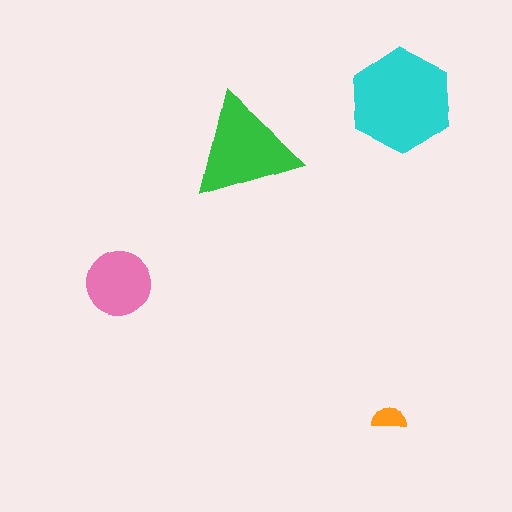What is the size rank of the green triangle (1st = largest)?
2nd.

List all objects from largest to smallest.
The cyan hexagon, the green triangle, the pink circle, the orange semicircle.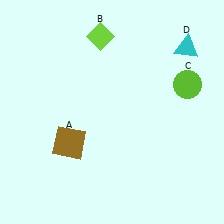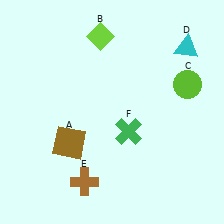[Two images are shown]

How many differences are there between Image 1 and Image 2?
There are 2 differences between the two images.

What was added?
A brown cross (E), a green cross (F) were added in Image 2.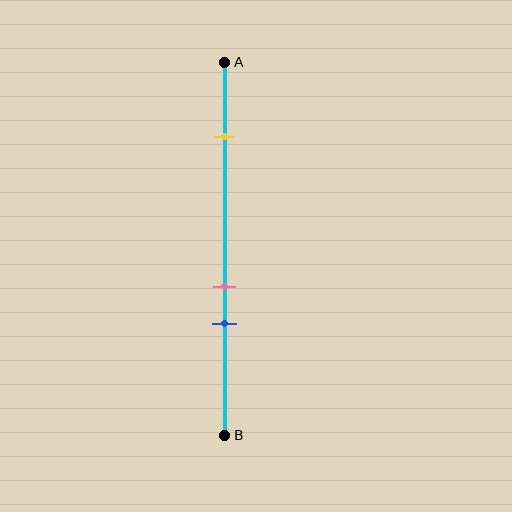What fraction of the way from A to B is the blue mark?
The blue mark is approximately 70% (0.7) of the way from A to B.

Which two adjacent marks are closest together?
The pink and blue marks are the closest adjacent pair.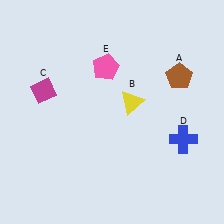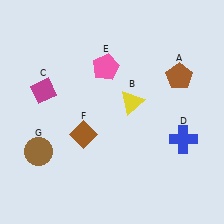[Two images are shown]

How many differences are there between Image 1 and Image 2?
There are 2 differences between the two images.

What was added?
A brown diamond (F), a brown circle (G) were added in Image 2.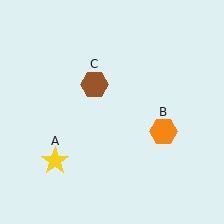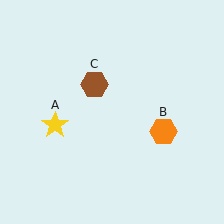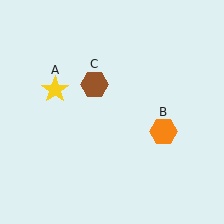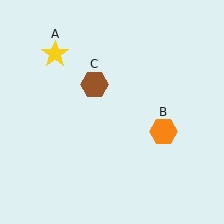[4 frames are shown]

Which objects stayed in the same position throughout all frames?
Orange hexagon (object B) and brown hexagon (object C) remained stationary.